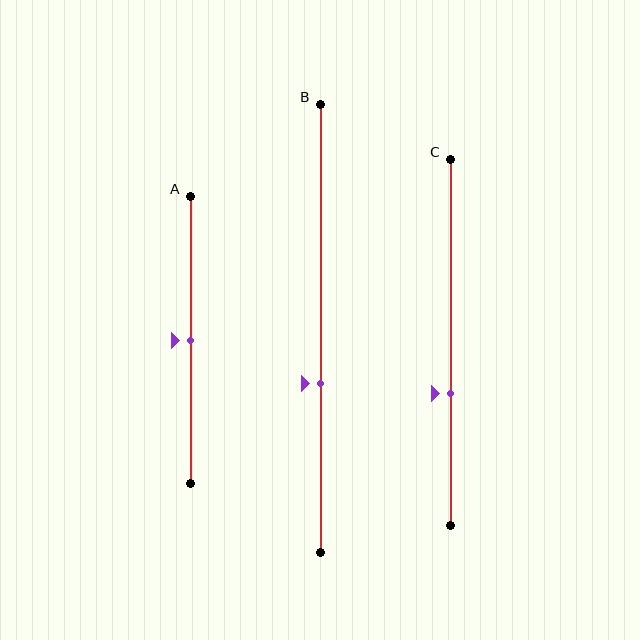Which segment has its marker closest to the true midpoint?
Segment A has its marker closest to the true midpoint.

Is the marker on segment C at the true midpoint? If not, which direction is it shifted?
No, the marker on segment C is shifted downward by about 14% of the segment length.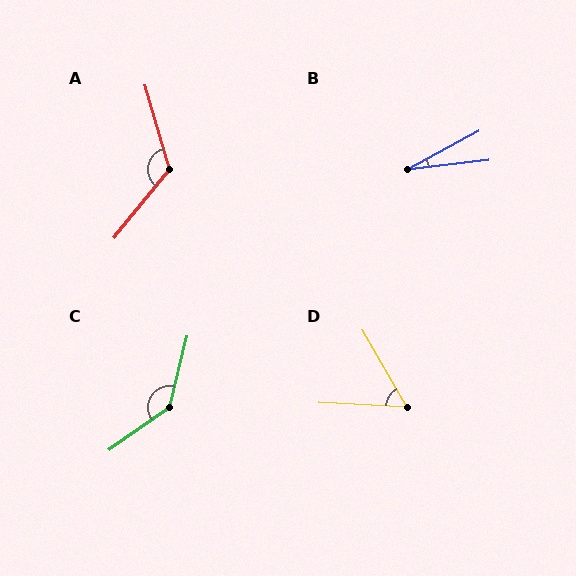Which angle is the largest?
C, at approximately 139 degrees.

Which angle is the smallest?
B, at approximately 22 degrees.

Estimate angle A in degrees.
Approximately 125 degrees.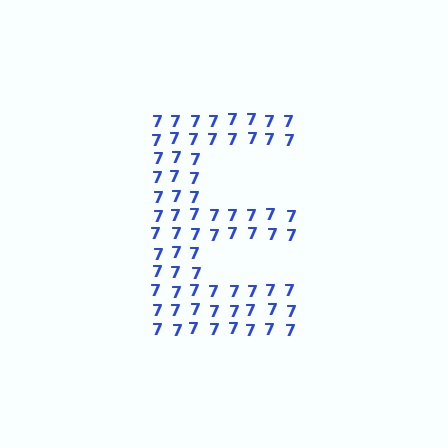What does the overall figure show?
The overall figure shows the letter E.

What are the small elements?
The small elements are digit 7's.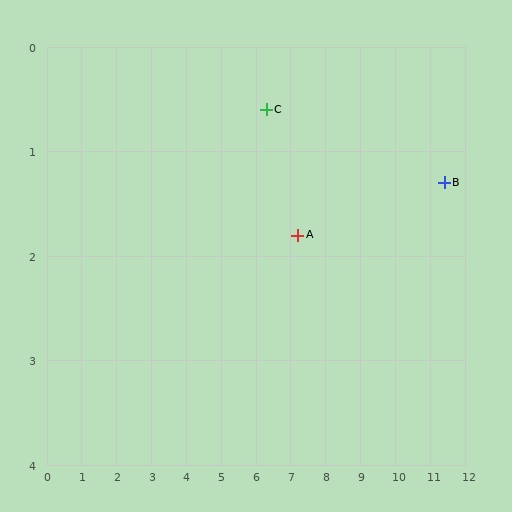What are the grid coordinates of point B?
Point B is at approximately (11.4, 1.3).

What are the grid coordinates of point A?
Point A is at approximately (7.2, 1.8).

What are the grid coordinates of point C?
Point C is at approximately (6.3, 0.6).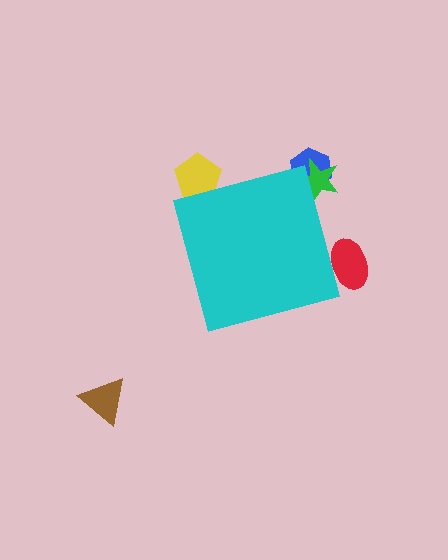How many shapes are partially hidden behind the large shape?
4 shapes are partially hidden.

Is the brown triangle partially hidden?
No, the brown triangle is fully visible.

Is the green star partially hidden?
Yes, the green star is partially hidden behind the cyan diamond.